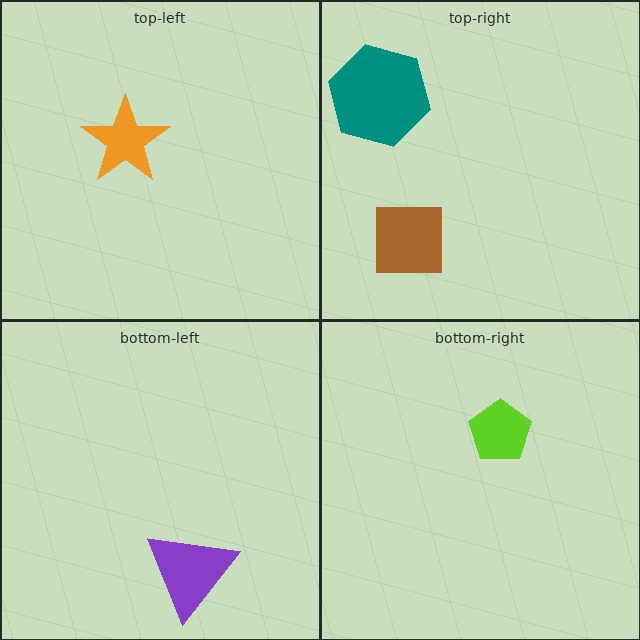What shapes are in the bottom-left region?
The purple triangle.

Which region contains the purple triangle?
The bottom-left region.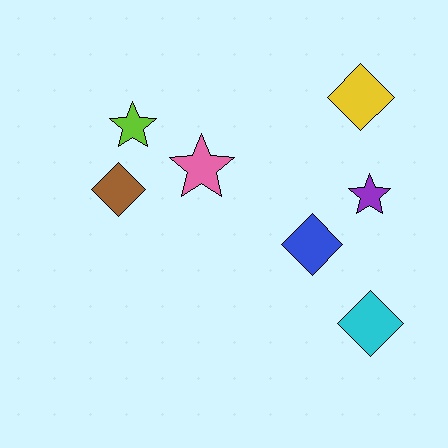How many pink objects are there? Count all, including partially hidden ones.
There is 1 pink object.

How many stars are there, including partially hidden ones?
There are 3 stars.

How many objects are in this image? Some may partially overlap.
There are 7 objects.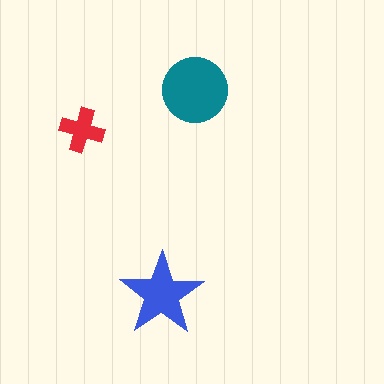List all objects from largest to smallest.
The teal circle, the blue star, the red cross.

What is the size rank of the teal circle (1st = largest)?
1st.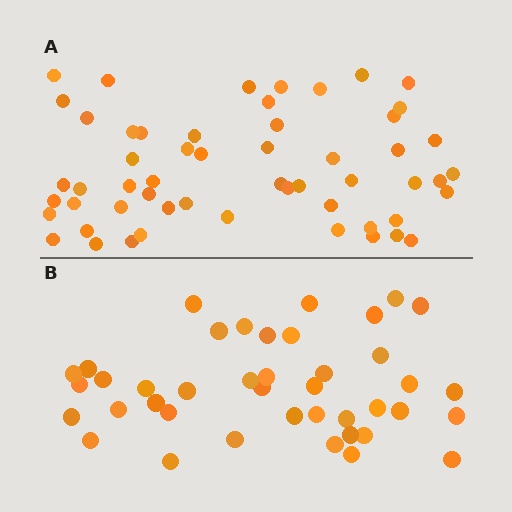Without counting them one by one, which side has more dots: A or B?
Region A (the top region) has more dots.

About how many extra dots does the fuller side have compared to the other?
Region A has approximately 15 more dots than region B.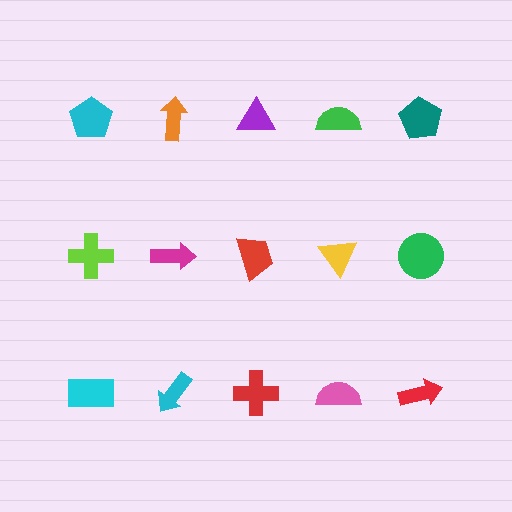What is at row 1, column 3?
A purple triangle.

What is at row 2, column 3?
A red trapezoid.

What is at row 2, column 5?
A green circle.